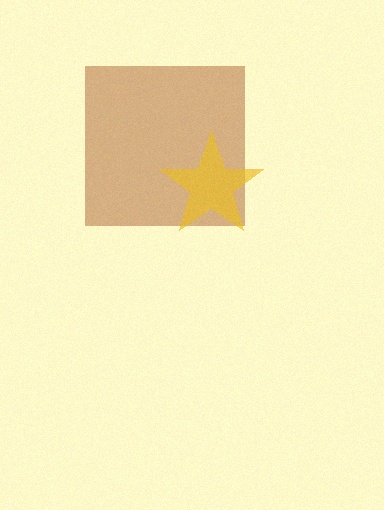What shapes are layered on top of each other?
The layered shapes are: a brown square, a yellow star.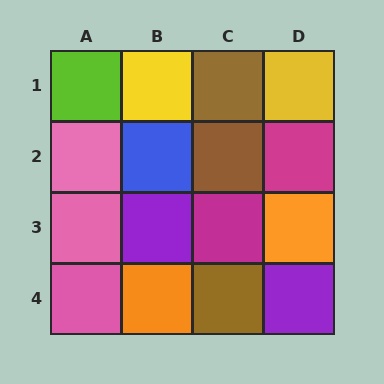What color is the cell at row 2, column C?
Brown.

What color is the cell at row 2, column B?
Blue.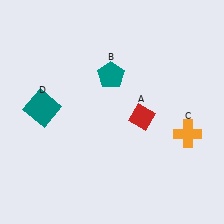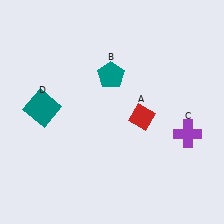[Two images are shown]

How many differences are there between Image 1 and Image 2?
There is 1 difference between the two images.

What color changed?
The cross (C) changed from orange in Image 1 to purple in Image 2.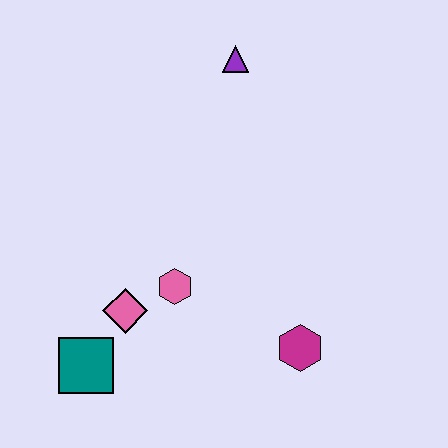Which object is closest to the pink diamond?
The pink hexagon is closest to the pink diamond.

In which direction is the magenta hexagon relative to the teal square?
The magenta hexagon is to the right of the teal square.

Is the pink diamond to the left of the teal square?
No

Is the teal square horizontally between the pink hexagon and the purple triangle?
No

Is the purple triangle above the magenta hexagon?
Yes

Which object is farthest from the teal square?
The purple triangle is farthest from the teal square.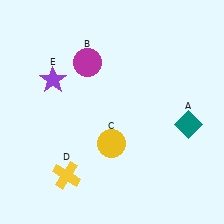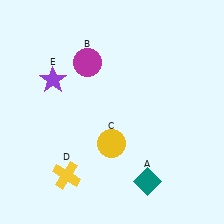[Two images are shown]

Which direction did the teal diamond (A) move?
The teal diamond (A) moved down.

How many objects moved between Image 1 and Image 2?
1 object moved between the two images.